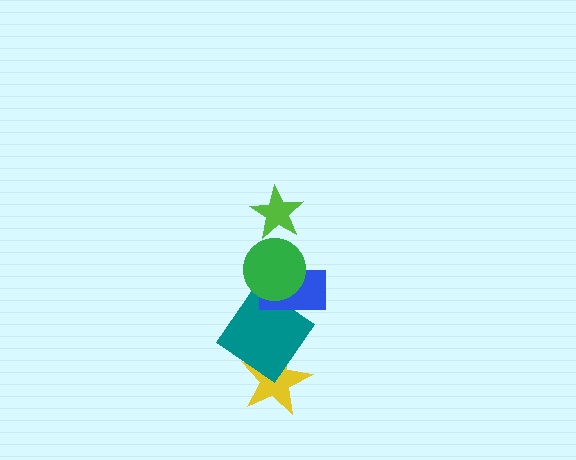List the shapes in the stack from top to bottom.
From top to bottom: the lime star, the green circle, the blue rectangle, the teal diamond, the yellow star.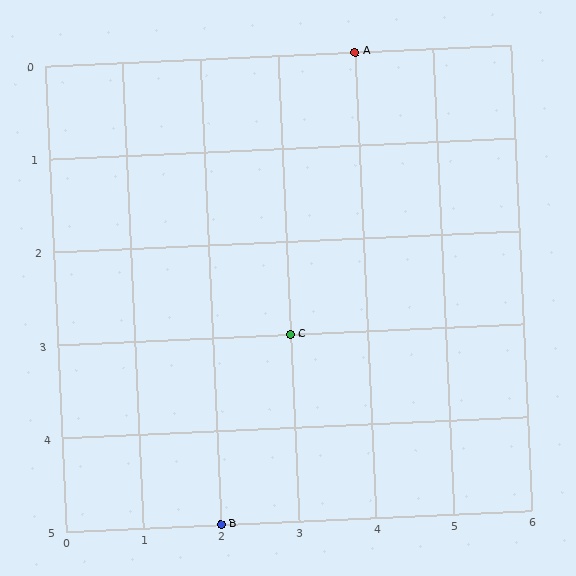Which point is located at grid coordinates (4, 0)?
Point A is at (4, 0).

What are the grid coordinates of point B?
Point B is at grid coordinates (2, 5).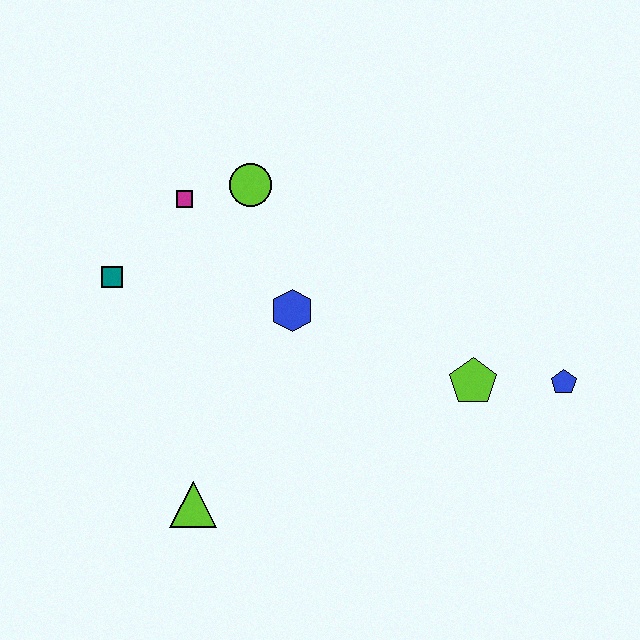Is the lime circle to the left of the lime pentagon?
Yes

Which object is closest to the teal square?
The magenta square is closest to the teal square.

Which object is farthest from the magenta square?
The blue pentagon is farthest from the magenta square.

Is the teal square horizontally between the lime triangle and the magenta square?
No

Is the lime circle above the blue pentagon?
Yes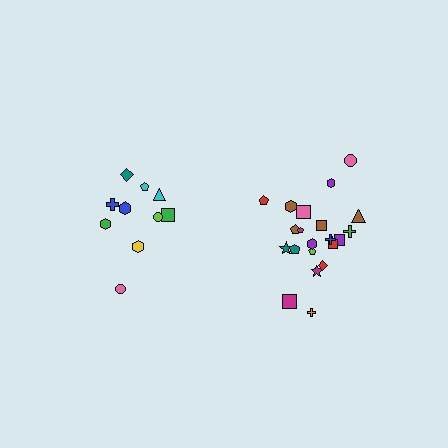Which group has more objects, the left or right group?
The right group.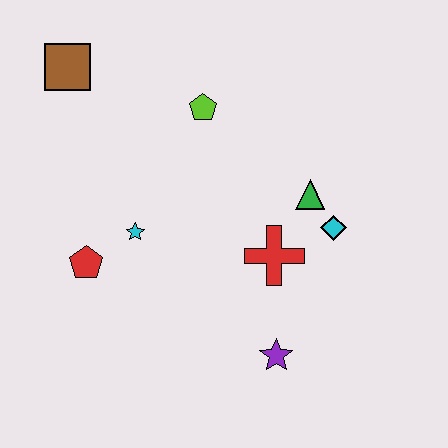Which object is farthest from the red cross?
The brown square is farthest from the red cross.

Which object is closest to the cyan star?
The red pentagon is closest to the cyan star.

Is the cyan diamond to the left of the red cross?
No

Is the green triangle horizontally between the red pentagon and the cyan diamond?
Yes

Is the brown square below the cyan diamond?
No